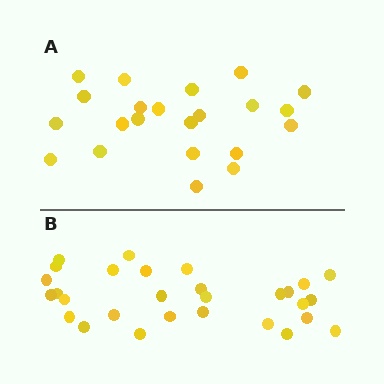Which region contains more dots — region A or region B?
Region B (the bottom region) has more dots.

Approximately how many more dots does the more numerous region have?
Region B has roughly 8 or so more dots than region A.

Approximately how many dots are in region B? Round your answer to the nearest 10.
About 30 dots. (The exact count is 29, which rounds to 30.)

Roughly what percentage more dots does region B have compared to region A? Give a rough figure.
About 30% more.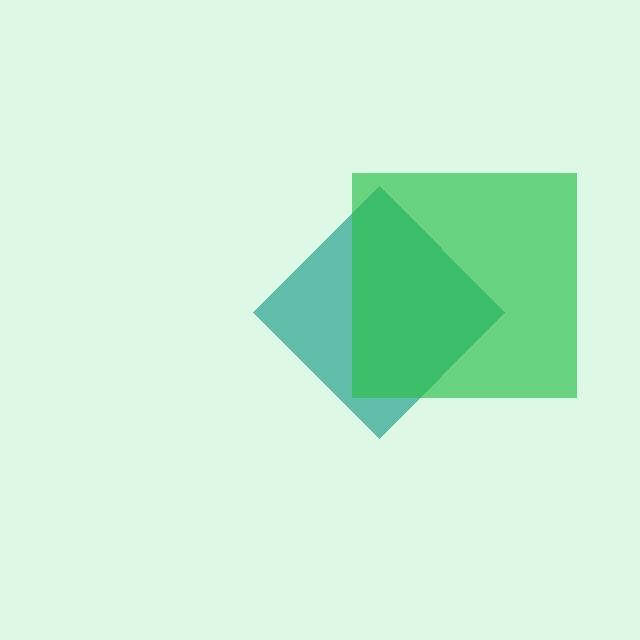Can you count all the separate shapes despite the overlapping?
Yes, there are 2 separate shapes.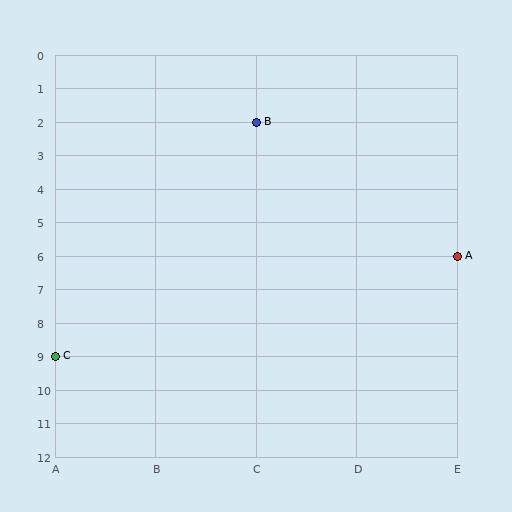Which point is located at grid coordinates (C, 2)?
Point B is at (C, 2).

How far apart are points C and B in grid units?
Points C and B are 2 columns and 7 rows apart (about 7.3 grid units diagonally).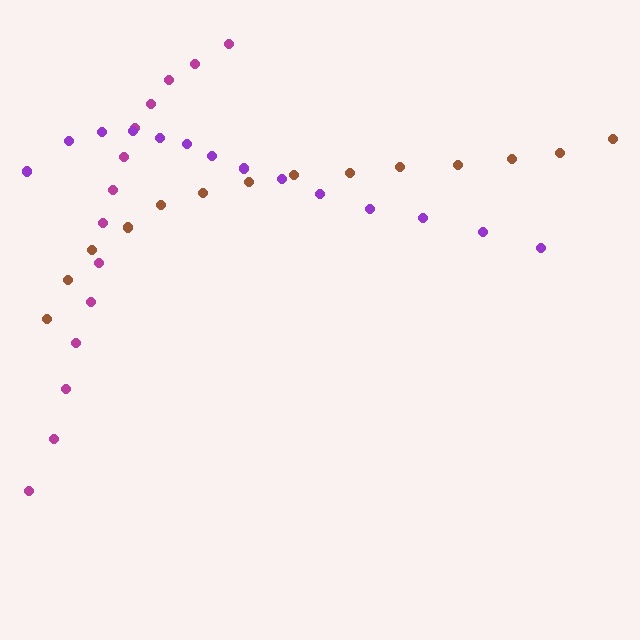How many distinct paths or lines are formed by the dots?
There are 3 distinct paths.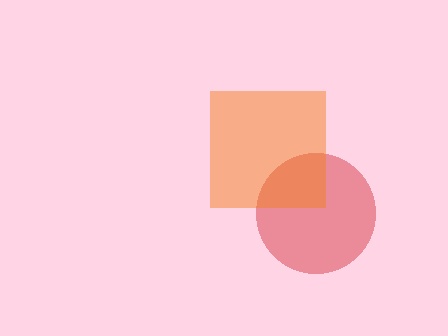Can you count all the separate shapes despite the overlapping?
Yes, there are 2 separate shapes.